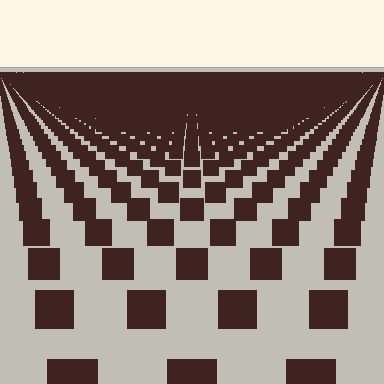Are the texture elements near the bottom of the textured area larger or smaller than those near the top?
Larger. Near the bottom, elements are closer to the viewer and appear at a bigger on-screen size.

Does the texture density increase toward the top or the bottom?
Density increases toward the top.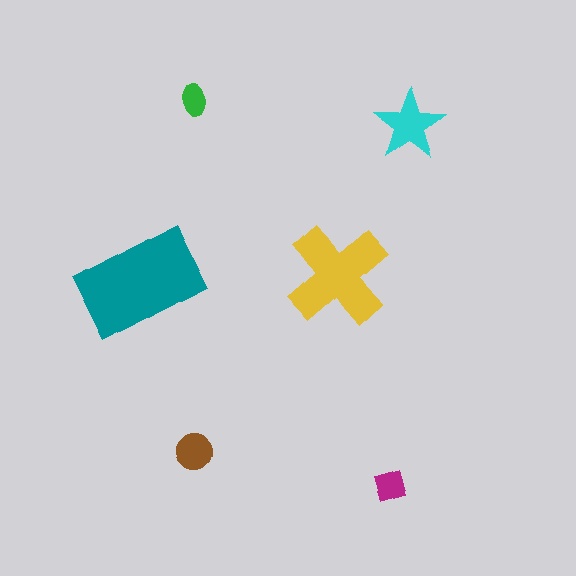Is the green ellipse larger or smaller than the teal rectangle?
Smaller.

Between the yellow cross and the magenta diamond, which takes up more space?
The yellow cross.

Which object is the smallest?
The green ellipse.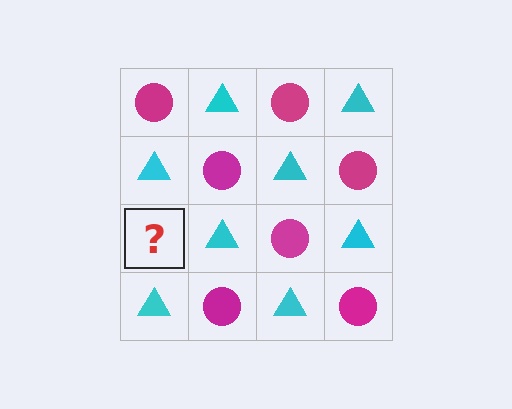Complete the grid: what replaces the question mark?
The question mark should be replaced with a magenta circle.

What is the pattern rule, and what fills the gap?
The rule is that it alternates magenta circle and cyan triangle in a checkerboard pattern. The gap should be filled with a magenta circle.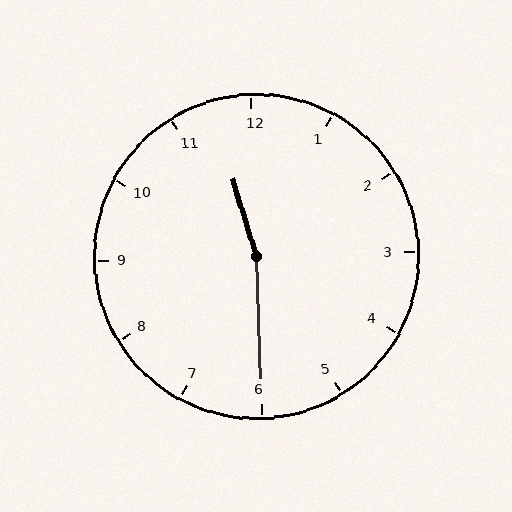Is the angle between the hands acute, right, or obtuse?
It is obtuse.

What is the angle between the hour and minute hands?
Approximately 165 degrees.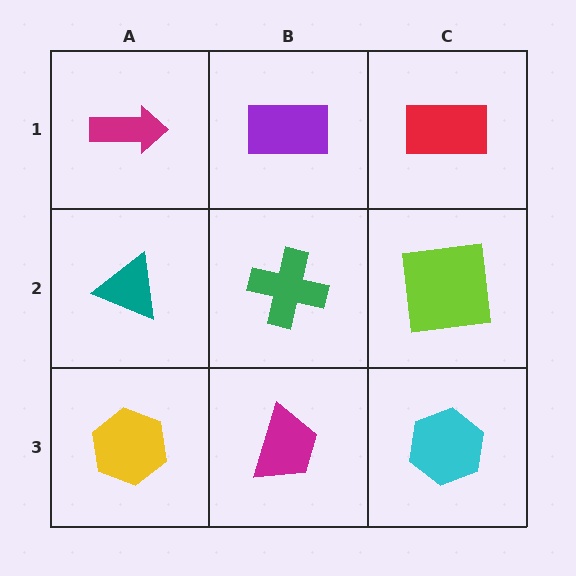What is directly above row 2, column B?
A purple rectangle.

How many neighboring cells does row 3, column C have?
2.